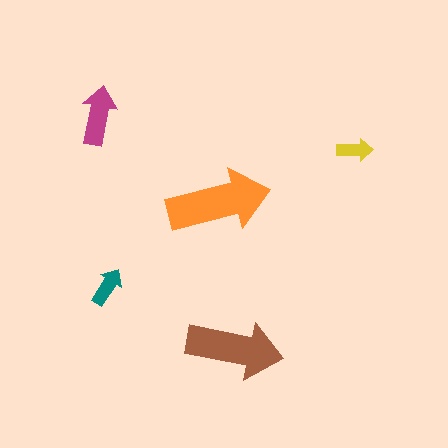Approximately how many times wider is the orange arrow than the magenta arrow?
About 2 times wider.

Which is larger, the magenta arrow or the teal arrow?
The magenta one.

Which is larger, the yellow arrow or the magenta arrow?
The magenta one.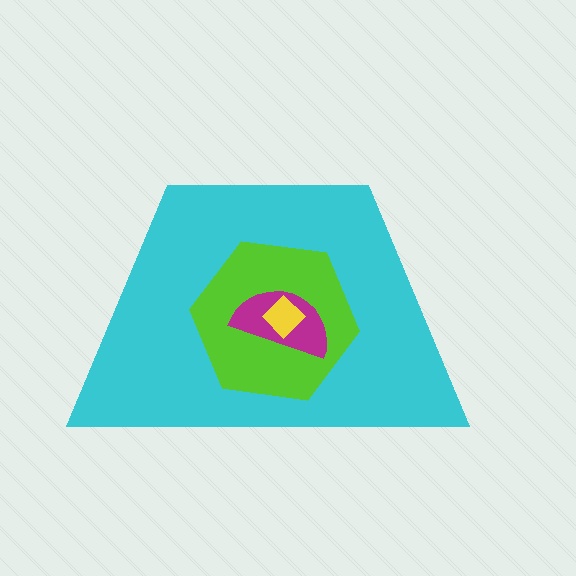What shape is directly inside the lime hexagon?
The magenta semicircle.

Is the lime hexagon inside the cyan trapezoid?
Yes.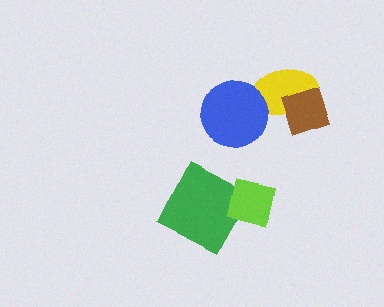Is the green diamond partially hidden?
Yes, it is partially covered by another shape.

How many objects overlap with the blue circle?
1 object overlaps with the blue circle.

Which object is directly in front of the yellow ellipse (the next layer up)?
The blue circle is directly in front of the yellow ellipse.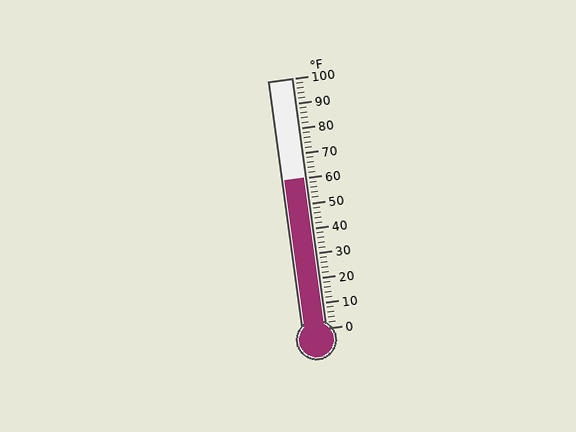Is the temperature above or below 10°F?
The temperature is above 10°F.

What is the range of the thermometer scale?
The thermometer scale ranges from 0°F to 100°F.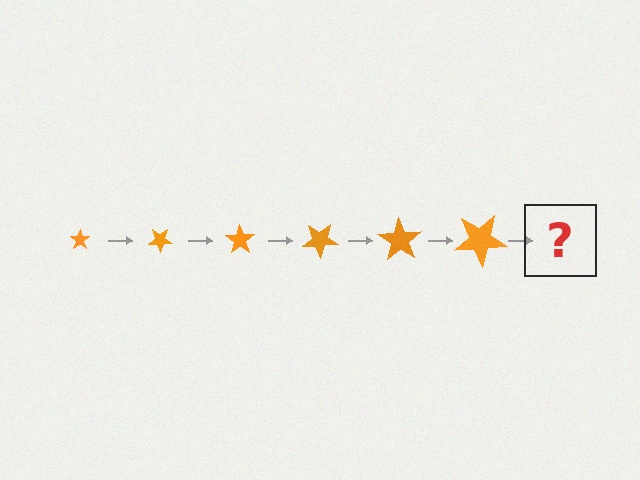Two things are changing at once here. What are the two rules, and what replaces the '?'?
The two rules are that the star grows larger each step and it rotates 35 degrees each step. The '?' should be a star, larger than the previous one and rotated 210 degrees from the start.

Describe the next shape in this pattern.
It should be a star, larger than the previous one and rotated 210 degrees from the start.